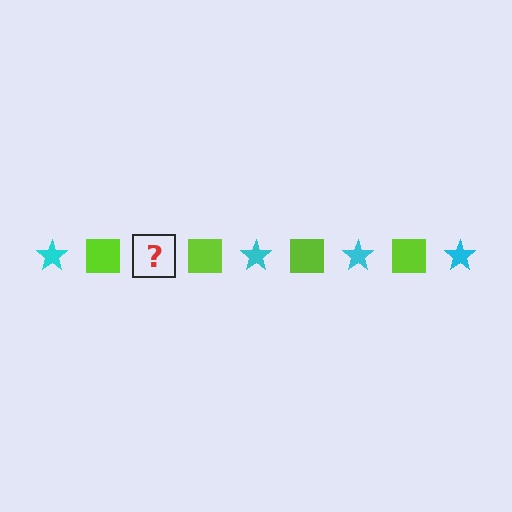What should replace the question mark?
The question mark should be replaced with a cyan star.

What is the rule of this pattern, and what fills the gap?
The rule is that the pattern alternates between cyan star and lime square. The gap should be filled with a cyan star.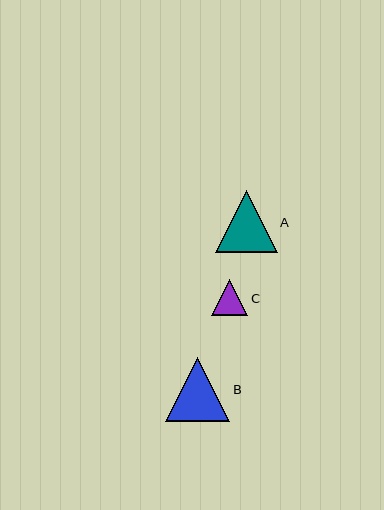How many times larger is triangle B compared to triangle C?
Triangle B is approximately 1.8 times the size of triangle C.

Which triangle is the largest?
Triangle B is the largest with a size of approximately 64 pixels.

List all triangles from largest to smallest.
From largest to smallest: B, A, C.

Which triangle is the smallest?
Triangle C is the smallest with a size of approximately 36 pixels.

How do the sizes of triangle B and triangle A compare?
Triangle B and triangle A are approximately the same size.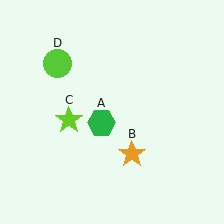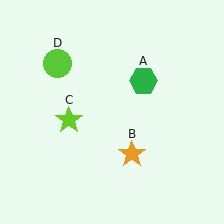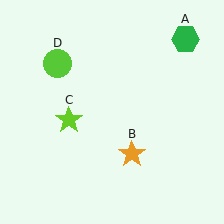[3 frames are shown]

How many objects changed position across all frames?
1 object changed position: green hexagon (object A).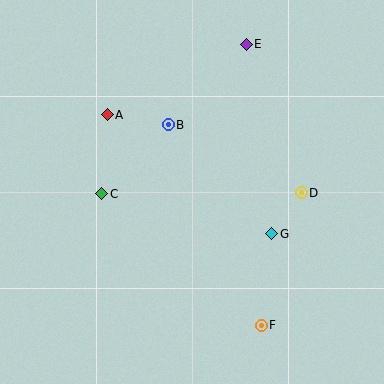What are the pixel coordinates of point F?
Point F is at (261, 325).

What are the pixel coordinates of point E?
Point E is at (246, 44).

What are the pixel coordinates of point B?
Point B is at (168, 125).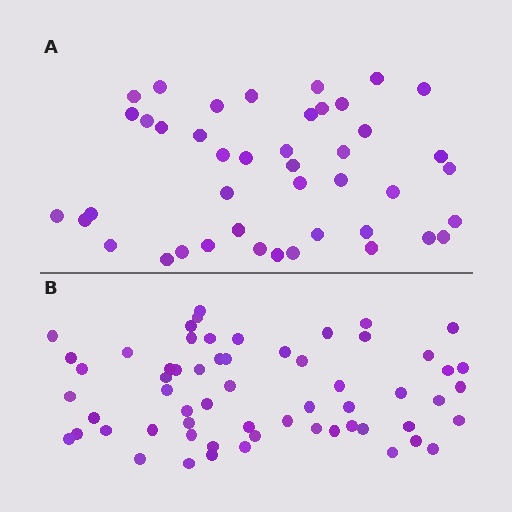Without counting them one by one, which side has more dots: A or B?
Region B (the bottom region) has more dots.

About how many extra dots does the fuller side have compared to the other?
Region B has approximately 15 more dots than region A.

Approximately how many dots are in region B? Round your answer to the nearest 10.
About 60 dots.